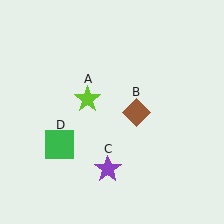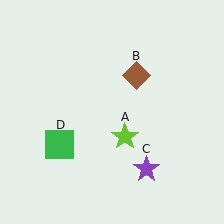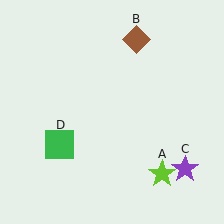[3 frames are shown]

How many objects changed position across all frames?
3 objects changed position: lime star (object A), brown diamond (object B), purple star (object C).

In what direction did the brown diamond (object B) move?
The brown diamond (object B) moved up.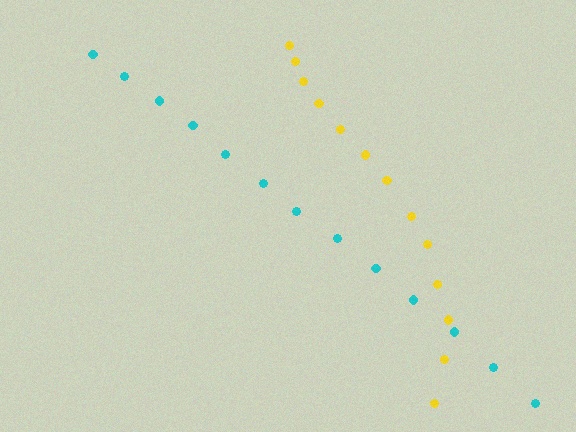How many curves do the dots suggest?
There are 2 distinct paths.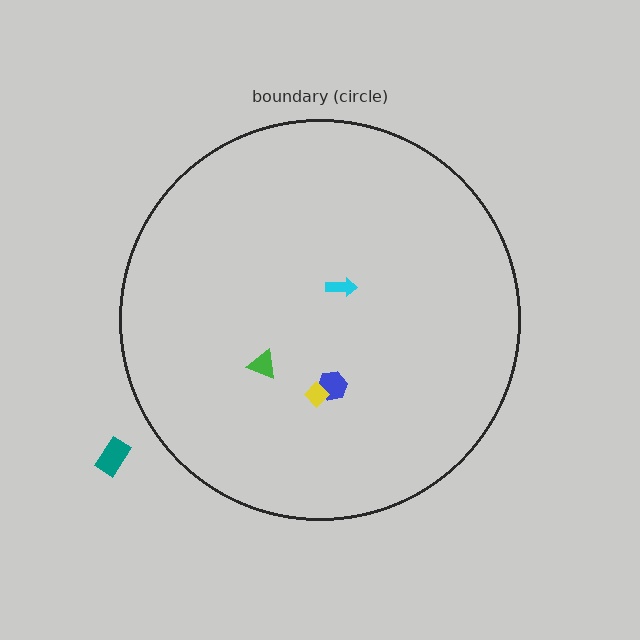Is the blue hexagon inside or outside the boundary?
Inside.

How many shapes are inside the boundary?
4 inside, 1 outside.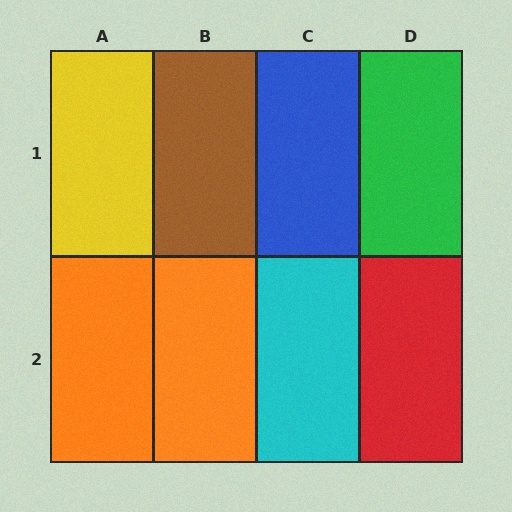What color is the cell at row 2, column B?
Orange.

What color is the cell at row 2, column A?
Orange.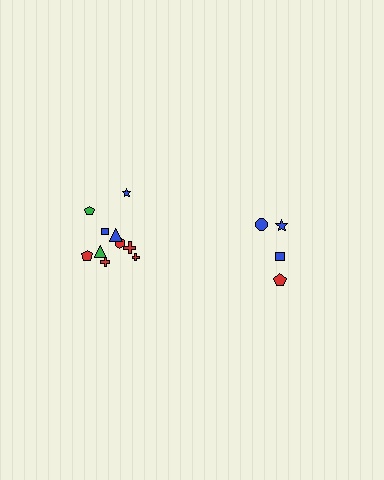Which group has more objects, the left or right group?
The left group.